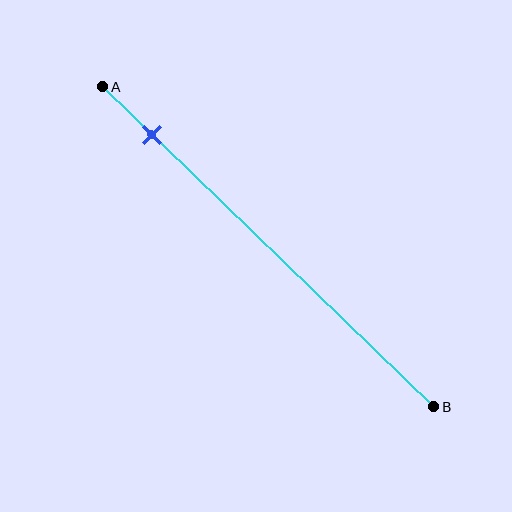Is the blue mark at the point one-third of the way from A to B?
No, the mark is at about 15% from A, not at the 33% one-third point.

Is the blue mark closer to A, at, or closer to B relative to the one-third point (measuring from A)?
The blue mark is closer to point A than the one-third point of segment AB.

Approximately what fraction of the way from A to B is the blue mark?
The blue mark is approximately 15% of the way from A to B.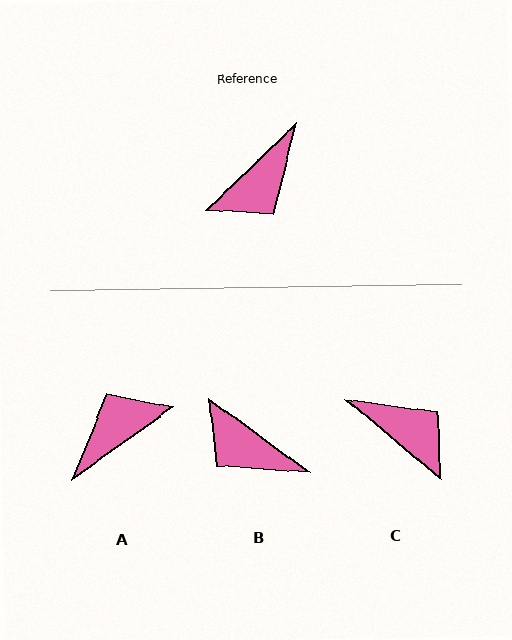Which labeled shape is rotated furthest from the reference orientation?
A, about 172 degrees away.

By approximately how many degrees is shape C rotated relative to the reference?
Approximately 97 degrees counter-clockwise.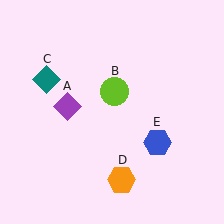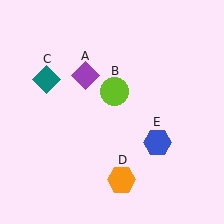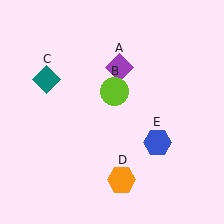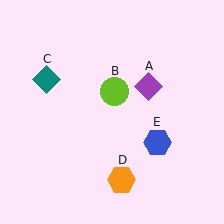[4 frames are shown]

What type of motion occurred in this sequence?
The purple diamond (object A) rotated clockwise around the center of the scene.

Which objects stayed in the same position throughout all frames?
Lime circle (object B) and teal diamond (object C) and orange hexagon (object D) and blue hexagon (object E) remained stationary.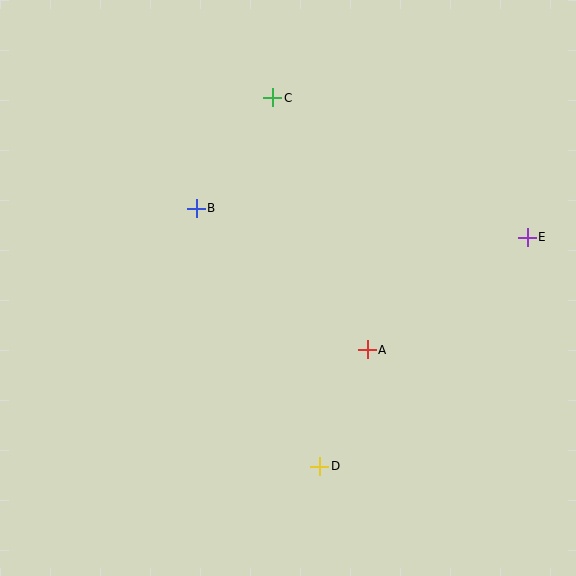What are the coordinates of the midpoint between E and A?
The midpoint between E and A is at (447, 294).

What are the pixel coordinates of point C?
Point C is at (273, 98).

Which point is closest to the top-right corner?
Point E is closest to the top-right corner.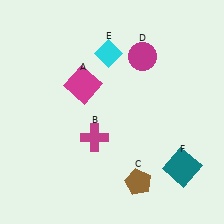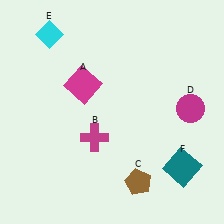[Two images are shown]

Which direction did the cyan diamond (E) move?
The cyan diamond (E) moved left.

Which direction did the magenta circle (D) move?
The magenta circle (D) moved down.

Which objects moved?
The objects that moved are: the magenta circle (D), the cyan diamond (E).